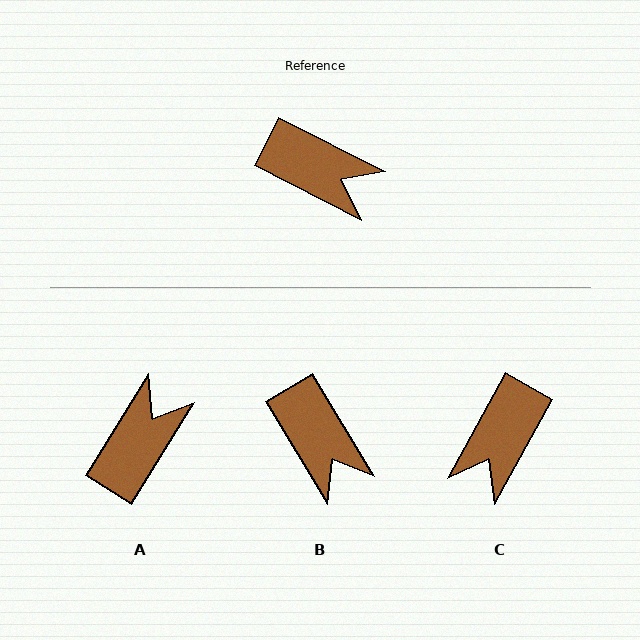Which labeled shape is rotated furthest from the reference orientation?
C, about 92 degrees away.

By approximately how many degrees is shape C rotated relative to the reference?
Approximately 92 degrees clockwise.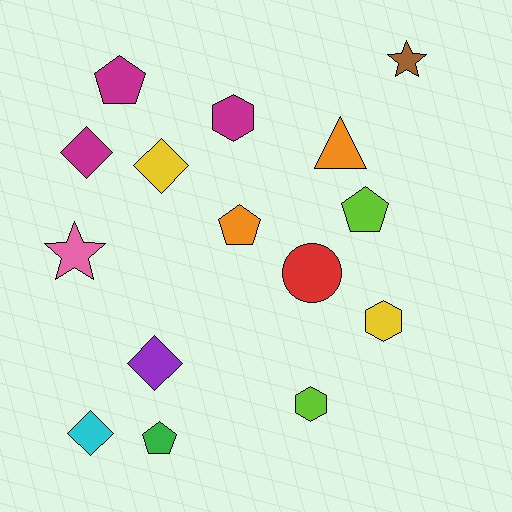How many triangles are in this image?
There is 1 triangle.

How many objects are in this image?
There are 15 objects.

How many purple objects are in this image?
There is 1 purple object.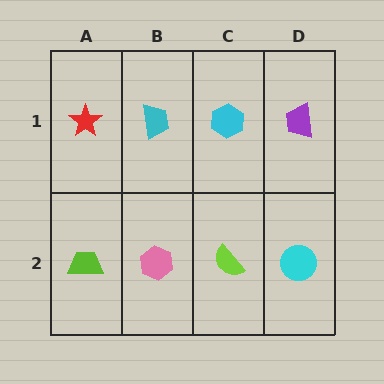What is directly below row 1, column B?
A pink hexagon.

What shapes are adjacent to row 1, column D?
A cyan circle (row 2, column D), a cyan hexagon (row 1, column C).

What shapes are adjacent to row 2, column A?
A red star (row 1, column A), a pink hexagon (row 2, column B).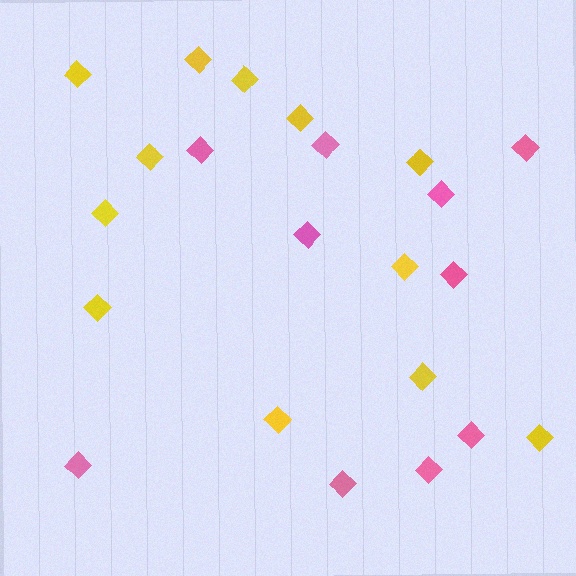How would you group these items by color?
There are 2 groups: one group of pink diamonds (10) and one group of yellow diamonds (12).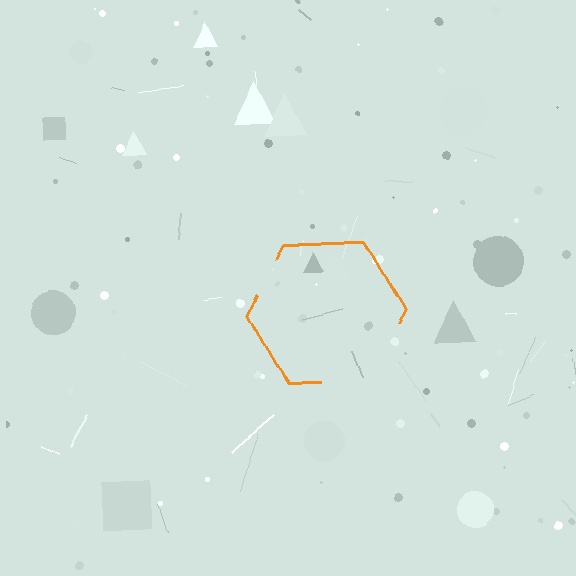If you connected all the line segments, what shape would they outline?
They would outline a hexagon.